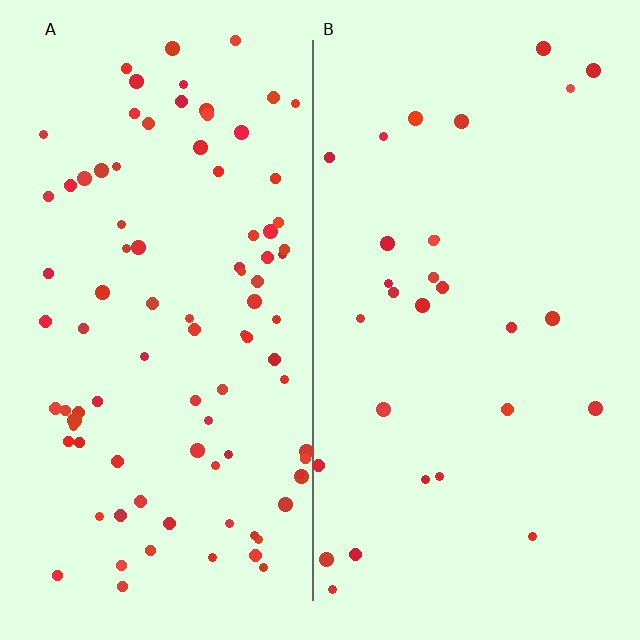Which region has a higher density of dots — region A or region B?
A (the left).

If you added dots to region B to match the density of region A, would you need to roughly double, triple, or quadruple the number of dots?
Approximately triple.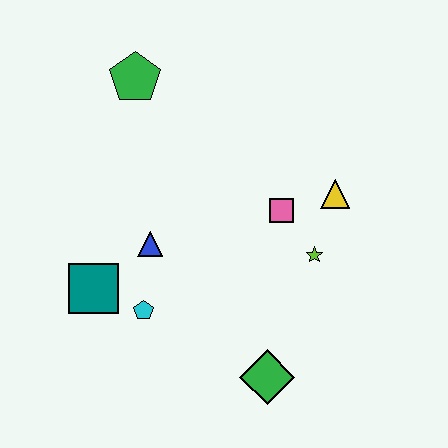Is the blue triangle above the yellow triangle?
No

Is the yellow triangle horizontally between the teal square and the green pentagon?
No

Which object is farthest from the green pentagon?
The green diamond is farthest from the green pentagon.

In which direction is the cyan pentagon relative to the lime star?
The cyan pentagon is to the left of the lime star.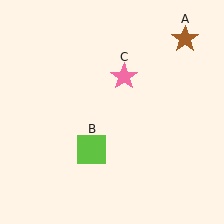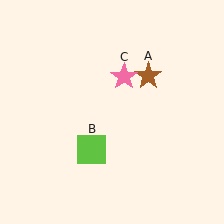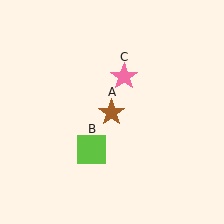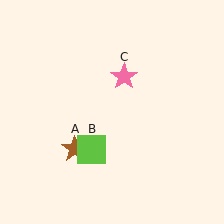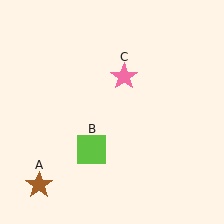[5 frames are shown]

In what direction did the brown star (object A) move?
The brown star (object A) moved down and to the left.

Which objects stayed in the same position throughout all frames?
Lime square (object B) and pink star (object C) remained stationary.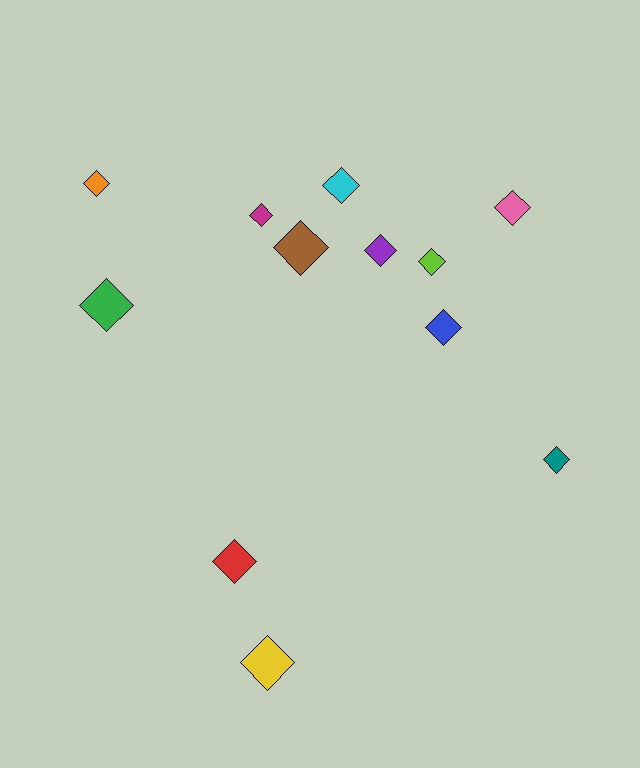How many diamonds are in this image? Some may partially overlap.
There are 12 diamonds.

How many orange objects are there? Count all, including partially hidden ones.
There is 1 orange object.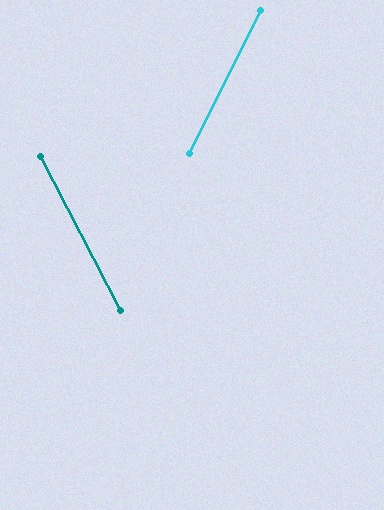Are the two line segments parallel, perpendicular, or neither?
Neither parallel nor perpendicular — they differ by about 54°.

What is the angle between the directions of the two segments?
Approximately 54 degrees.